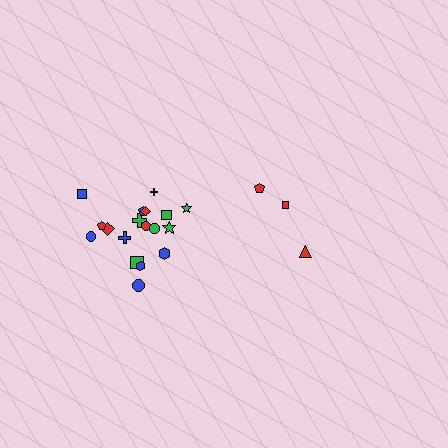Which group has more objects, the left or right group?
The left group.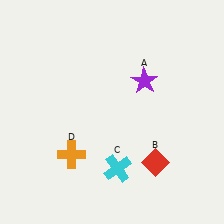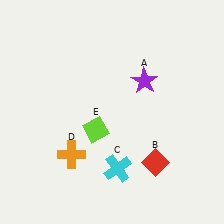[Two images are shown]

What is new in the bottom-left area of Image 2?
A lime diamond (E) was added in the bottom-left area of Image 2.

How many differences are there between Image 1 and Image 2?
There is 1 difference between the two images.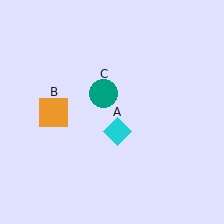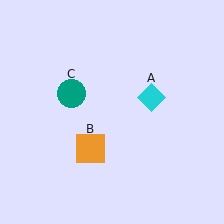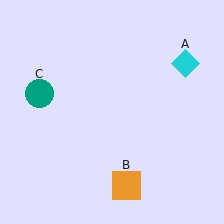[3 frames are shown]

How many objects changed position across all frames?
3 objects changed position: cyan diamond (object A), orange square (object B), teal circle (object C).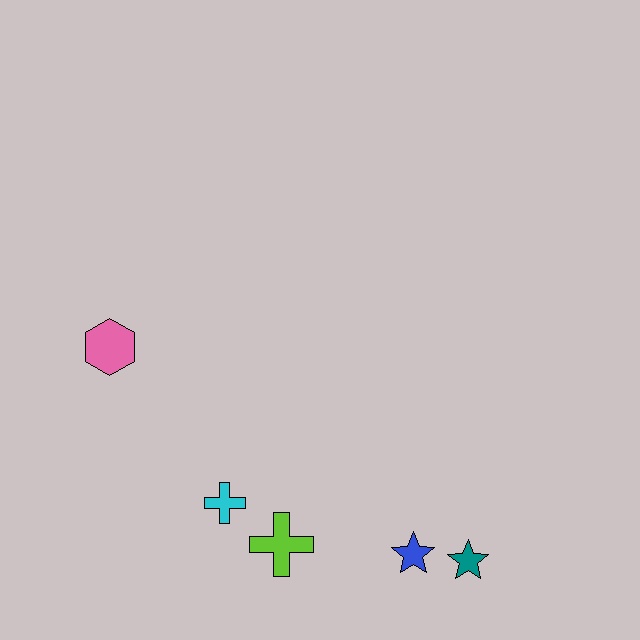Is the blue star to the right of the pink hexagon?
Yes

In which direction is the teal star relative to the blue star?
The teal star is to the right of the blue star.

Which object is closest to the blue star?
The teal star is closest to the blue star.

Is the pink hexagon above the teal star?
Yes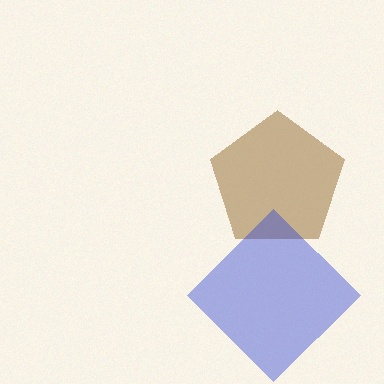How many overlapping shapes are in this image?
There are 2 overlapping shapes in the image.